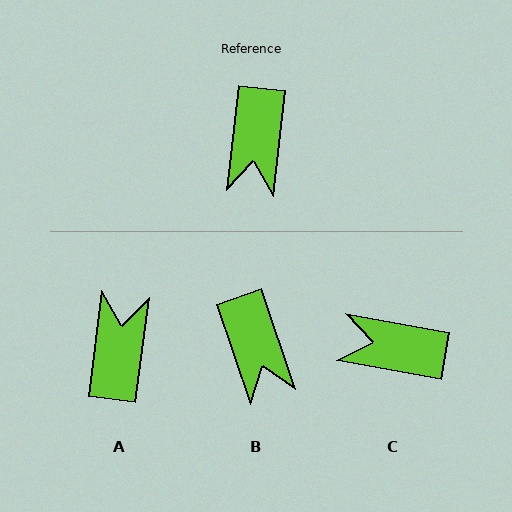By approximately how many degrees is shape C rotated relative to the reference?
Approximately 94 degrees clockwise.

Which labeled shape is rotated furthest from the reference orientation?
A, about 179 degrees away.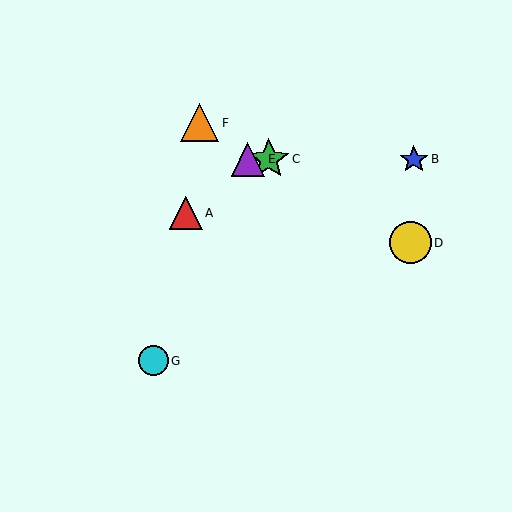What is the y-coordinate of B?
Object B is at y≈159.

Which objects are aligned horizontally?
Objects B, C, E are aligned horizontally.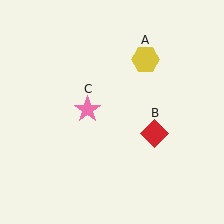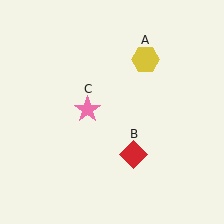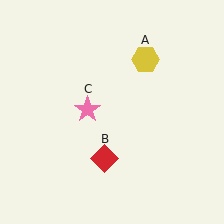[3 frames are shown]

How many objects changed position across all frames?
1 object changed position: red diamond (object B).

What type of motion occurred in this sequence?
The red diamond (object B) rotated clockwise around the center of the scene.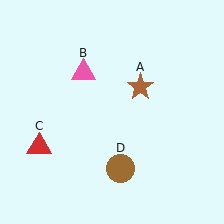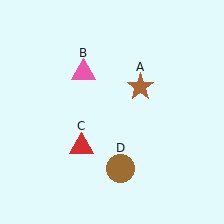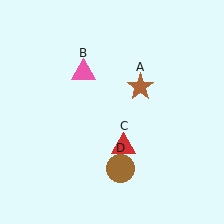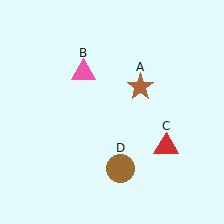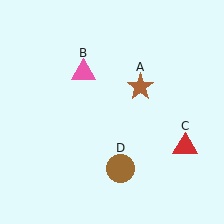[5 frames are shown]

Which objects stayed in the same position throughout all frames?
Brown star (object A) and pink triangle (object B) and brown circle (object D) remained stationary.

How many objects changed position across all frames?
1 object changed position: red triangle (object C).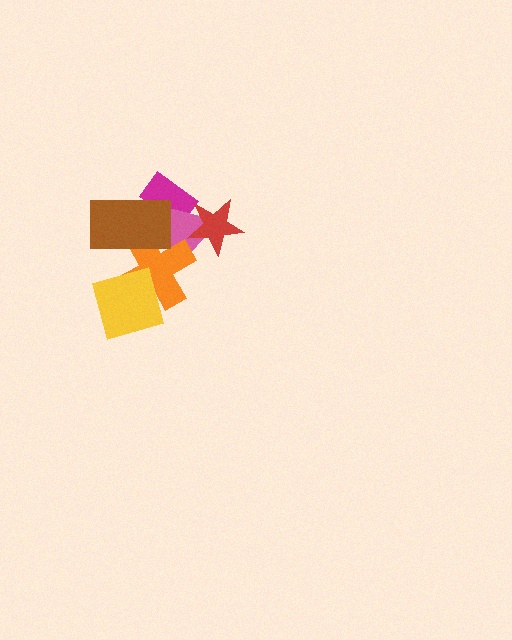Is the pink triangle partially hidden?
Yes, it is partially covered by another shape.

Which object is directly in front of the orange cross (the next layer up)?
The yellow diamond is directly in front of the orange cross.